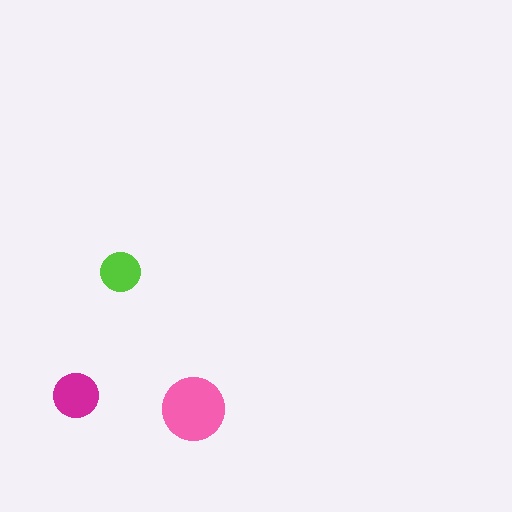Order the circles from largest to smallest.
the pink one, the magenta one, the lime one.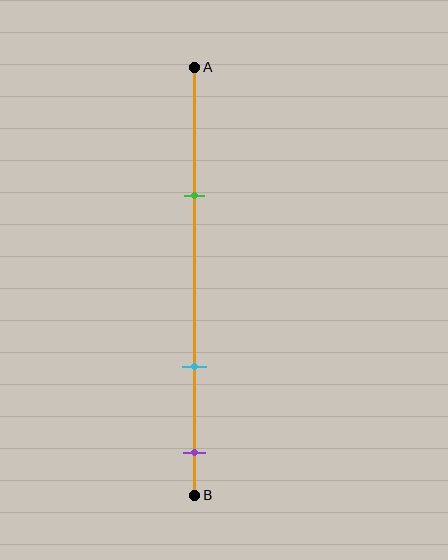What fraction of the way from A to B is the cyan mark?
The cyan mark is approximately 70% (0.7) of the way from A to B.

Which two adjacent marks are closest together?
The cyan and purple marks are the closest adjacent pair.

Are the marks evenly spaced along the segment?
No, the marks are not evenly spaced.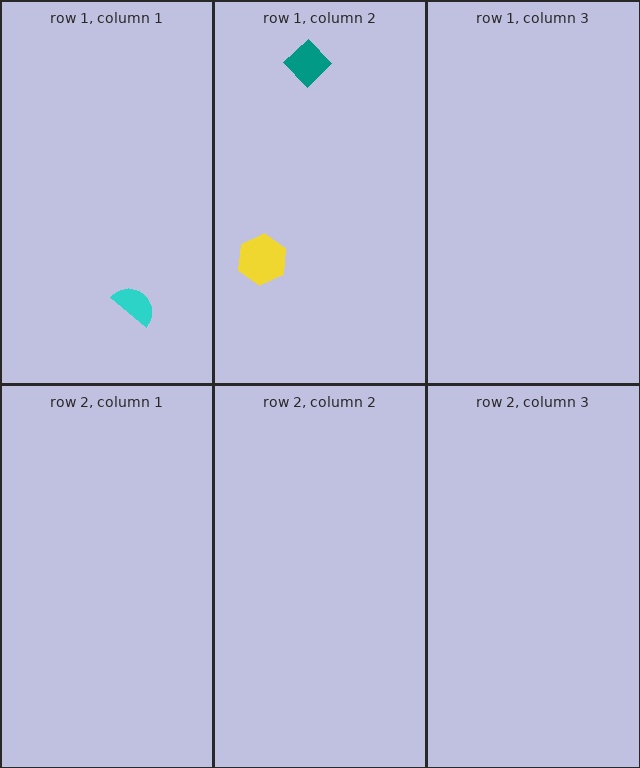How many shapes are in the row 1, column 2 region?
2.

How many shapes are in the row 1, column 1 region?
1.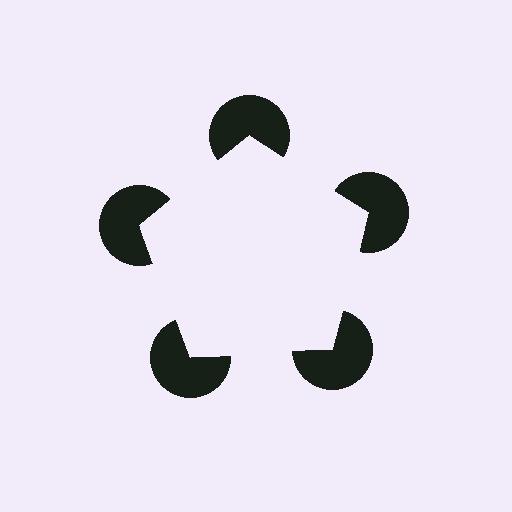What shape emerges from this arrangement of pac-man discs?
An illusory pentagon — its edges are inferred from the aligned wedge cuts in the pac-man discs, not physically drawn.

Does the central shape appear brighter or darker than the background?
It typically appears slightly brighter than the background, even though no actual brightness change is drawn.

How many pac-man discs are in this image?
There are 5 — one at each vertex of the illusory pentagon.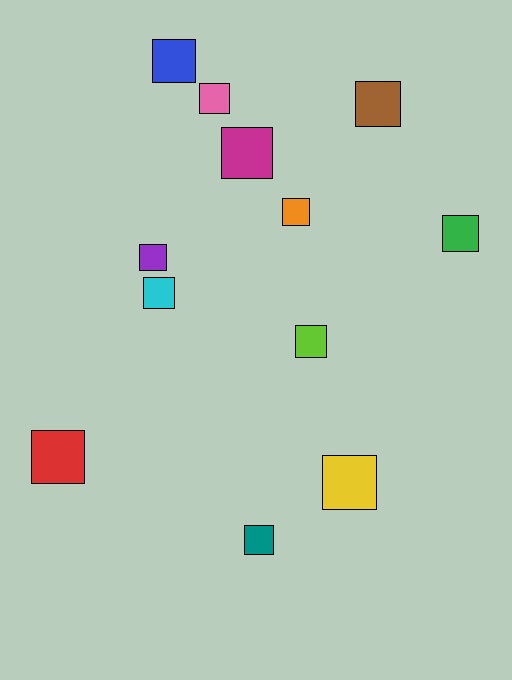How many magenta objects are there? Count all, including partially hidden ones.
There is 1 magenta object.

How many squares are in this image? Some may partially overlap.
There are 12 squares.